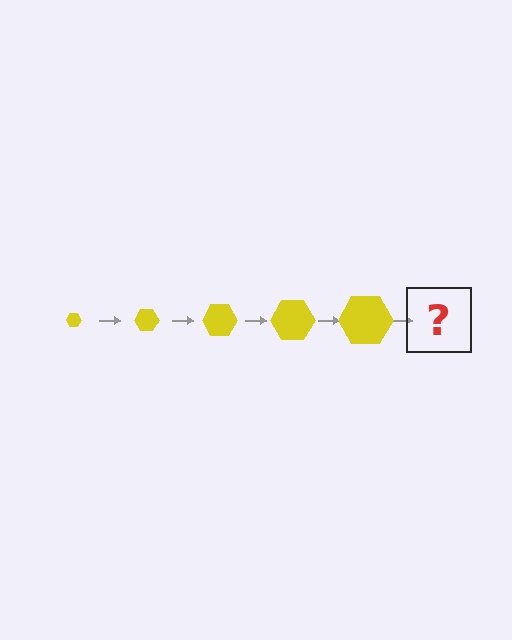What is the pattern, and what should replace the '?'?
The pattern is that the hexagon gets progressively larger each step. The '?' should be a yellow hexagon, larger than the previous one.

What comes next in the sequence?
The next element should be a yellow hexagon, larger than the previous one.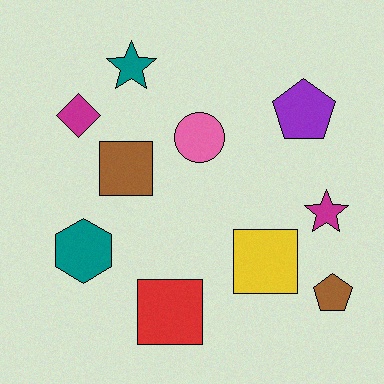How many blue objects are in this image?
There are no blue objects.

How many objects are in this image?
There are 10 objects.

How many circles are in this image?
There is 1 circle.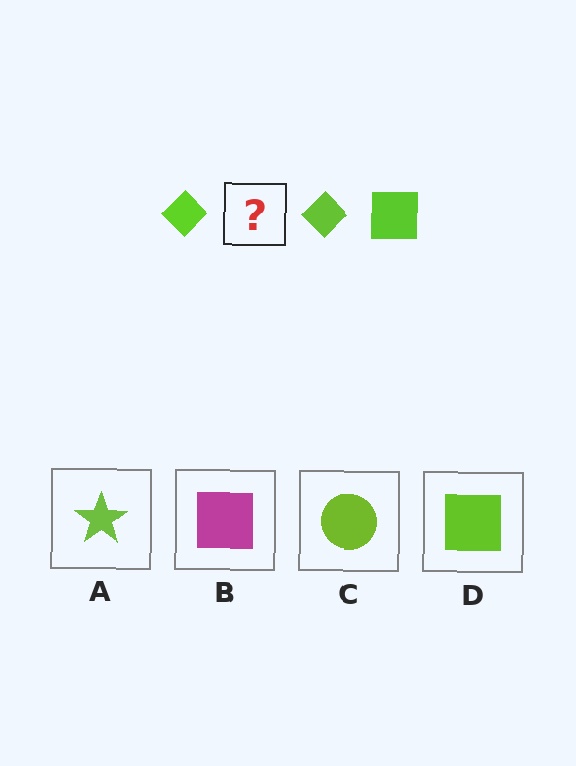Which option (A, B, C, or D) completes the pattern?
D.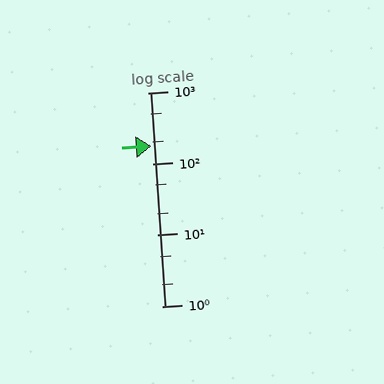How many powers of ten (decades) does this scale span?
The scale spans 3 decades, from 1 to 1000.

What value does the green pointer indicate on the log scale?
The pointer indicates approximately 180.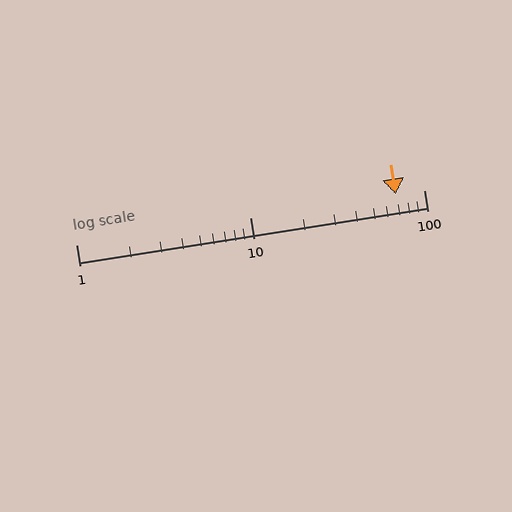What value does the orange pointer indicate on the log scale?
The pointer indicates approximately 69.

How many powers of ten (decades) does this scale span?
The scale spans 2 decades, from 1 to 100.